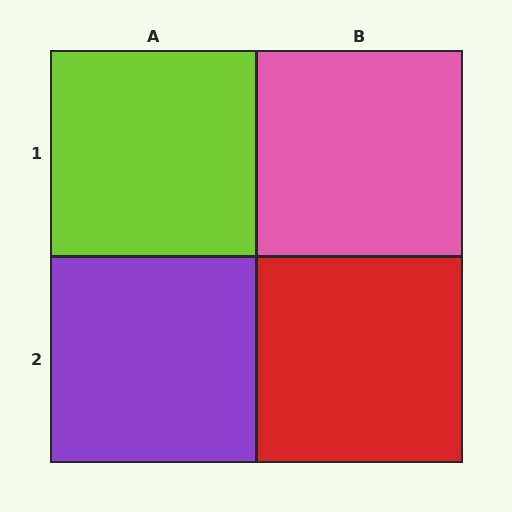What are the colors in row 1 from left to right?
Lime, pink.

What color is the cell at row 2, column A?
Purple.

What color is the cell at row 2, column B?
Red.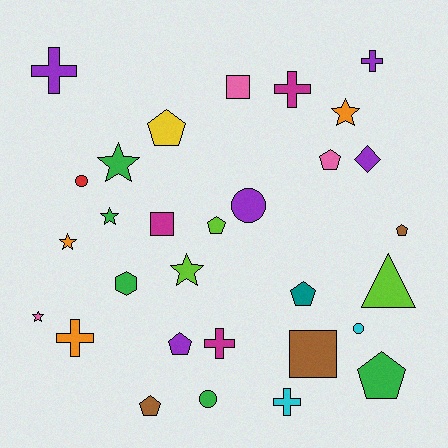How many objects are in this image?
There are 30 objects.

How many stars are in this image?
There are 6 stars.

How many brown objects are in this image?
There are 3 brown objects.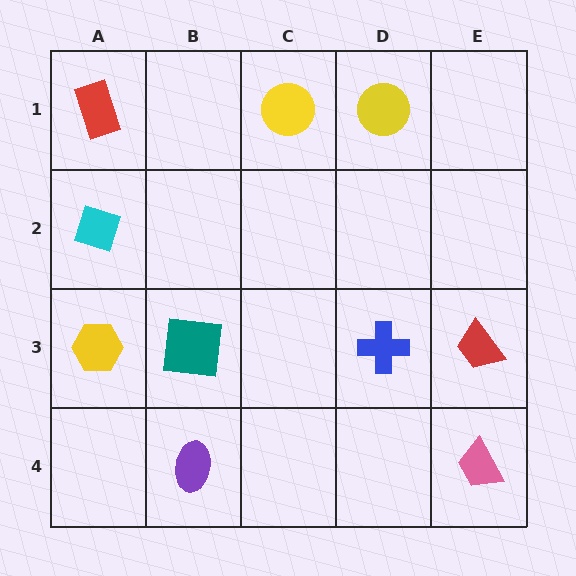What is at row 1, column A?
A red rectangle.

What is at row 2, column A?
A cyan diamond.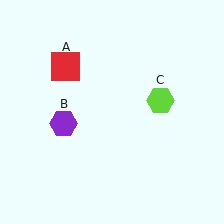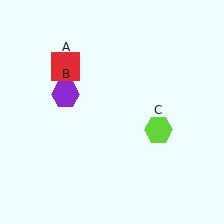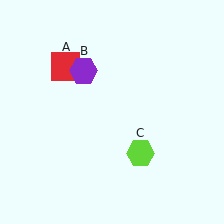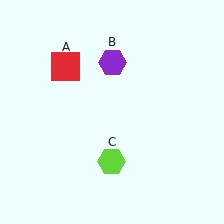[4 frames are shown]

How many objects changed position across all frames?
2 objects changed position: purple hexagon (object B), lime hexagon (object C).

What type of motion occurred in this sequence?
The purple hexagon (object B), lime hexagon (object C) rotated clockwise around the center of the scene.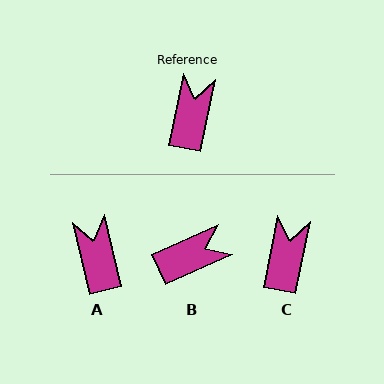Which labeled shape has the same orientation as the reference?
C.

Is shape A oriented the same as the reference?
No, it is off by about 25 degrees.